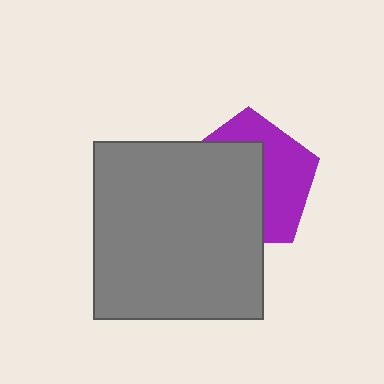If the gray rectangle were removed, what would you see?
You would see the complete purple pentagon.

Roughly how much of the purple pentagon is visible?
About half of it is visible (roughly 45%).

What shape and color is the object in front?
The object in front is a gray rectangle.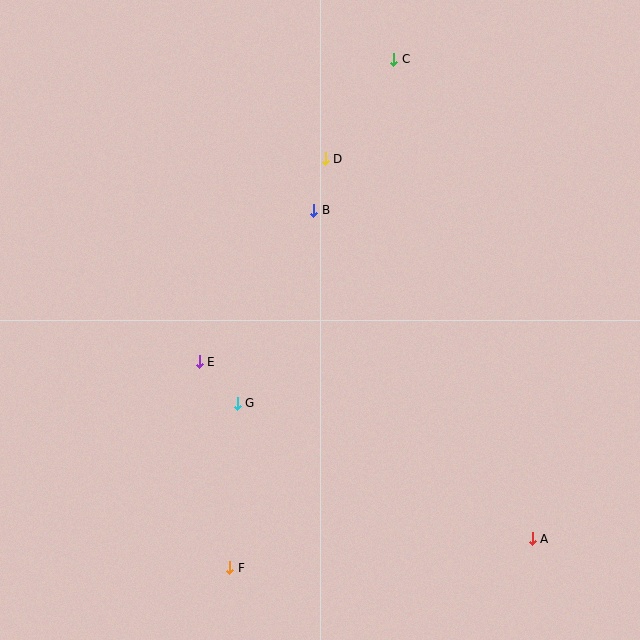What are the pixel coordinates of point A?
Point A is at (532, 539).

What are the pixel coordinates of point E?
Point E is at (199, 362).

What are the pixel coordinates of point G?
Point G is at (237, 403).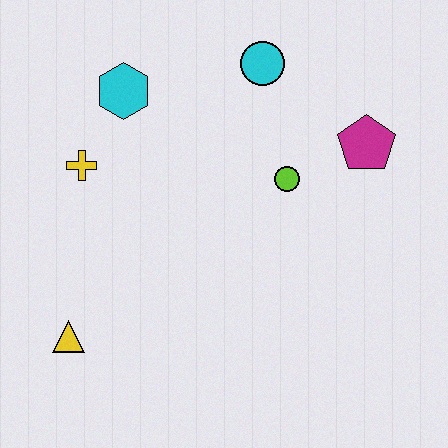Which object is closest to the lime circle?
The magenta pentagon is closest to the lime circle.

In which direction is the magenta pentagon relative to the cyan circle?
The magenta pentagon is to the right of the cyan circle.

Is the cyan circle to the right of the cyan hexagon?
Yes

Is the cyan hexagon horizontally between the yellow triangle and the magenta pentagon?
Yes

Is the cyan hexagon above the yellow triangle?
Yes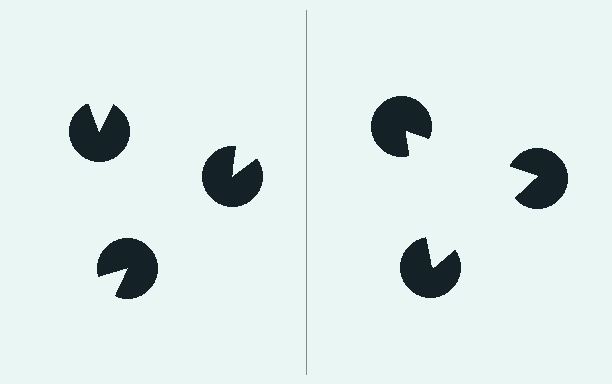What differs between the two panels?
The pac-man discs are positioned identically on both sides; only the wedge orientations differ. On the right they align to a triangle; on the left they are misaligned.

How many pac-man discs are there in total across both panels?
6 — 3 on each side.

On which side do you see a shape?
An illusory triangle appears on the right side. On the left side the wedge cuts are rotated, so no coherent shape forms.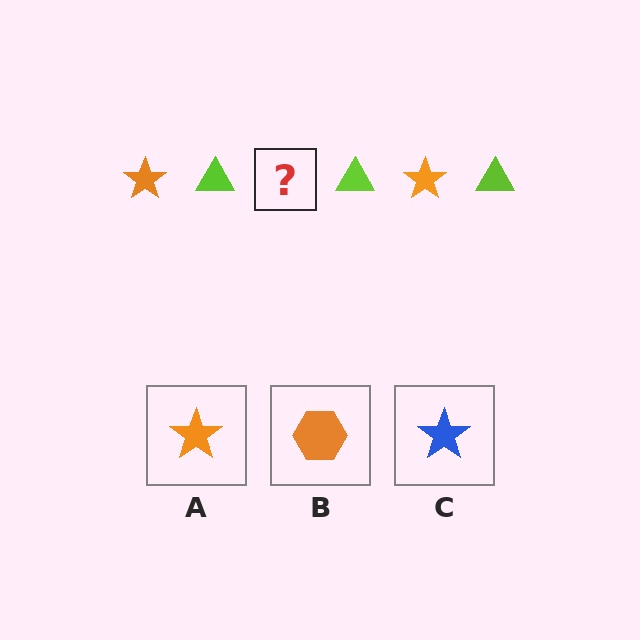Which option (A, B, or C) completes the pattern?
A.